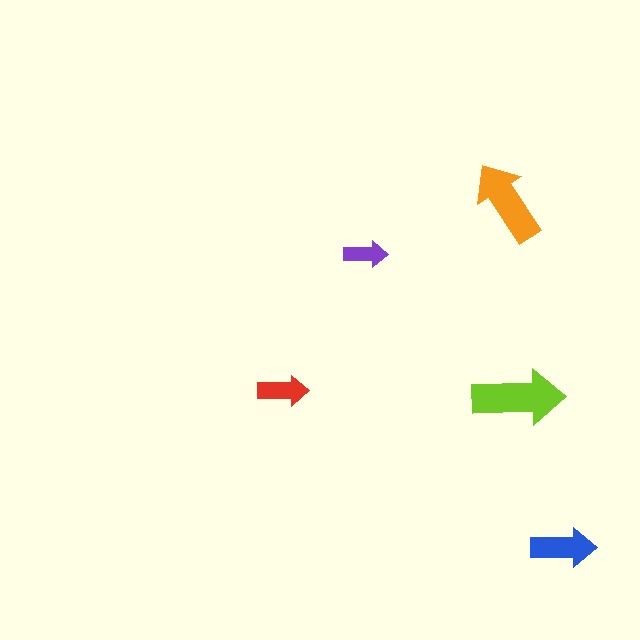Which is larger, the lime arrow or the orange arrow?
The lime one.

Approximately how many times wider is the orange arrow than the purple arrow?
About 2 times wider.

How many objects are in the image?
There are 5 objects in the image.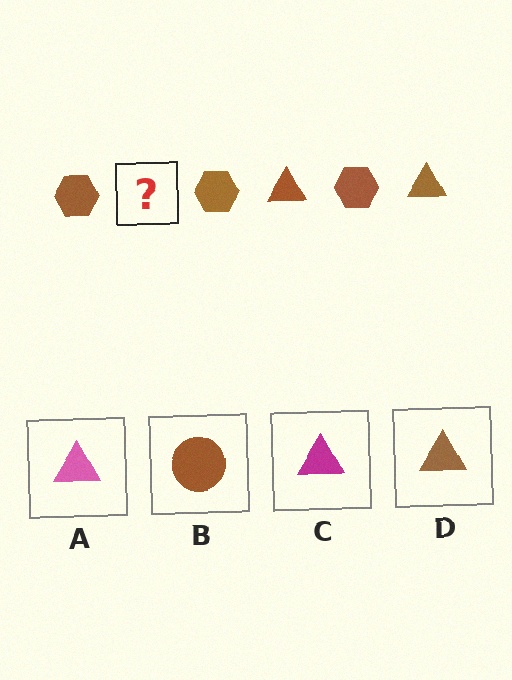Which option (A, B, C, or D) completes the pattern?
D.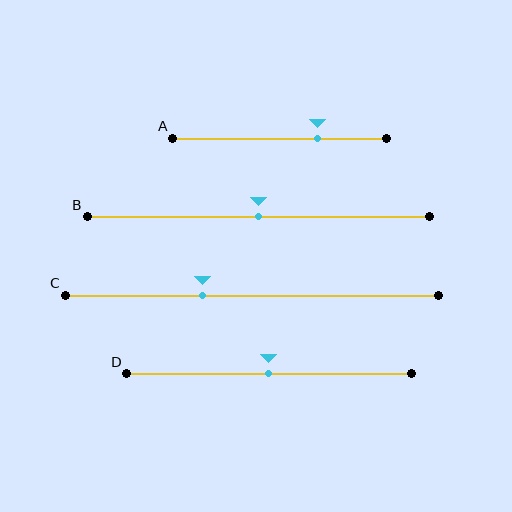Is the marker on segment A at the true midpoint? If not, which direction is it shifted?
No, the marker on segment A is shifted to the right by about 18% of the segment length.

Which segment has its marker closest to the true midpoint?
Segment B has its marker closest to the true midpoint.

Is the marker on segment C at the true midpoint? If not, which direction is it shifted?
No, the marker on segment C is shifted to the left by about 13% of the segment length.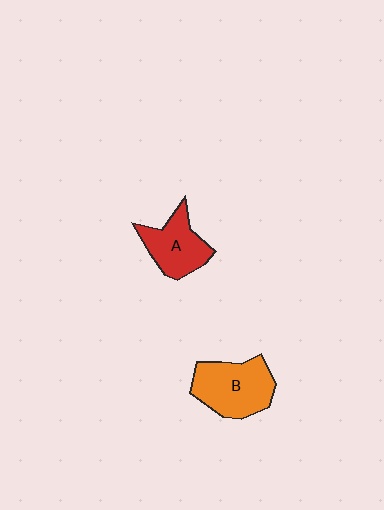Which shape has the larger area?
Shape B (orange).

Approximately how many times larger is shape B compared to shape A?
Approximately 1.3 times.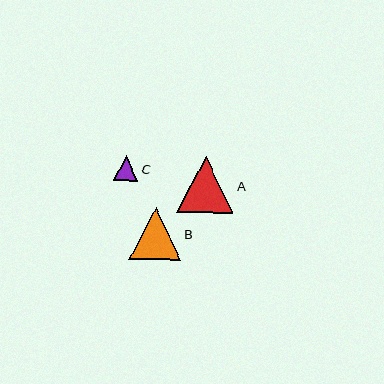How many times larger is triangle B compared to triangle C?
Triangle B is approximately 2.1 times the size of triangle C.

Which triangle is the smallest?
Triangle C is the smallest with a size of approximately 24 pixels.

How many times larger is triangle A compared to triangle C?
Triangle A is approximately 2.3 times the size of triangle C.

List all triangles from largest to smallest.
From largest to smallest: A, B, C.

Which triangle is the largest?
Triangle A is the largest with a size of approximately 57 pixels.